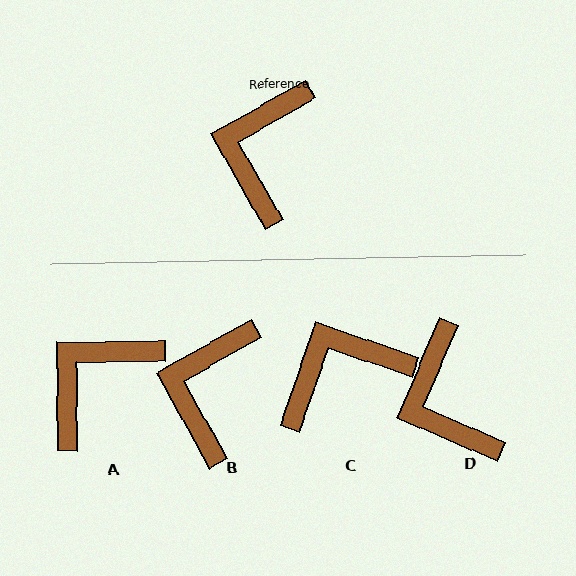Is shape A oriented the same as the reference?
No, it is off by about 29 degrees.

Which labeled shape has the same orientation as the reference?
B.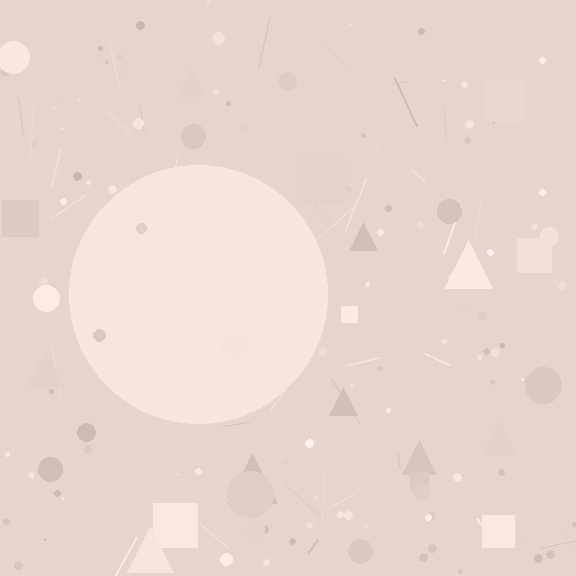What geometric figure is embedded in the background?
A circle is embedded in the background.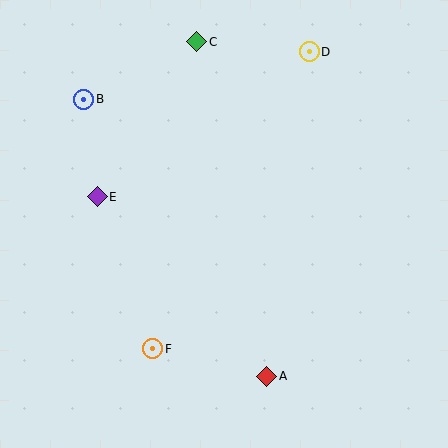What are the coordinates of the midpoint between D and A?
The midpoint between D and A is at (288, 214).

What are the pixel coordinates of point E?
Point E is at (97, 197).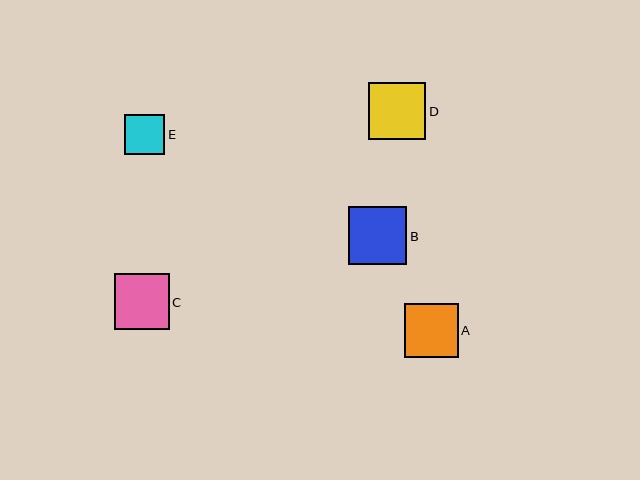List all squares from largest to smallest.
From largest to smallest: B, D, C, A, E.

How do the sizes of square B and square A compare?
Square B and square A are approximately the same size.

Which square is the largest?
Square B is the largest with a size of approximately 59 pixels.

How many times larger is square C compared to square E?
Square C is approximately 1.4 times the size of square E.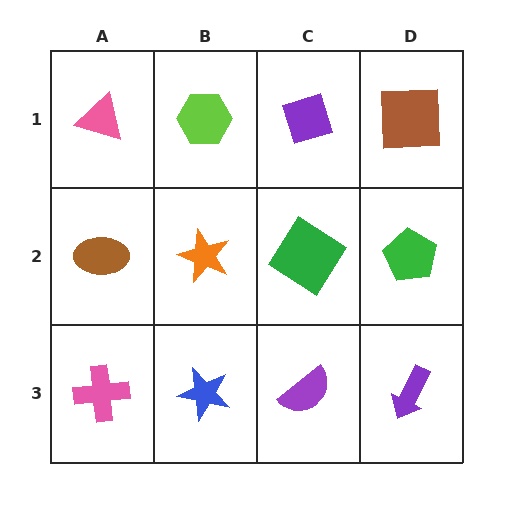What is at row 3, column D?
A purple arrow.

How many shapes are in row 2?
4 shapes.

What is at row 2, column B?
An orange star.